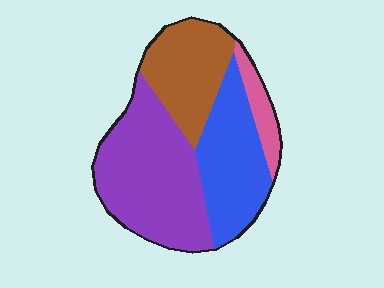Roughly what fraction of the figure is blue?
Blue takes up about one quarter (1/4) of the figure.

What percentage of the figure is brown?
Brown takes up about one quarter (1/4) of the figure.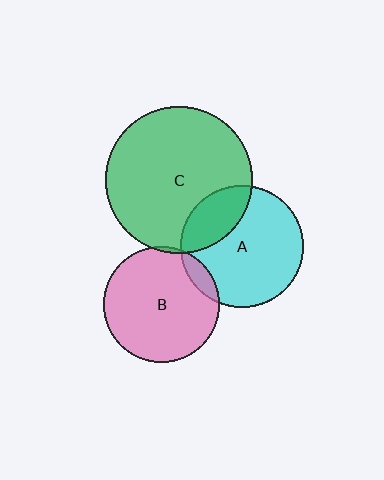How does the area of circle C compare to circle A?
Approximately 1.4 times.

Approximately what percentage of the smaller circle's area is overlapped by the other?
Approximately 5%.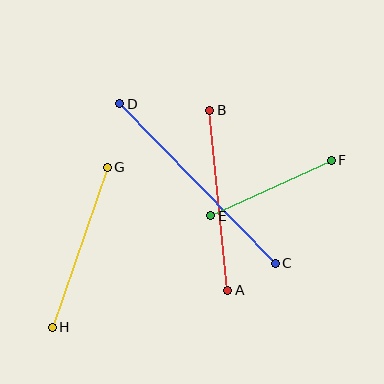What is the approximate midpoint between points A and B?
The midpoint is at approximately (219, 200) pixels.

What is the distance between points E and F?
The distance is approximately 133 pixels.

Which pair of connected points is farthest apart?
Points C and D are farthest apart.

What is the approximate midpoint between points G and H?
The midpoint is at approximately (80, 247) pixels.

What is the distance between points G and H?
The distance is approximately 169 pixels.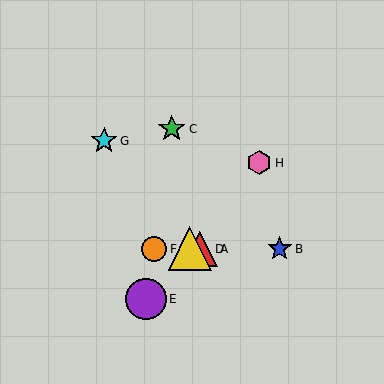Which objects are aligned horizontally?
Objects A, B, D, F are aligned horizontally.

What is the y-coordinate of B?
Object B is at y≈249.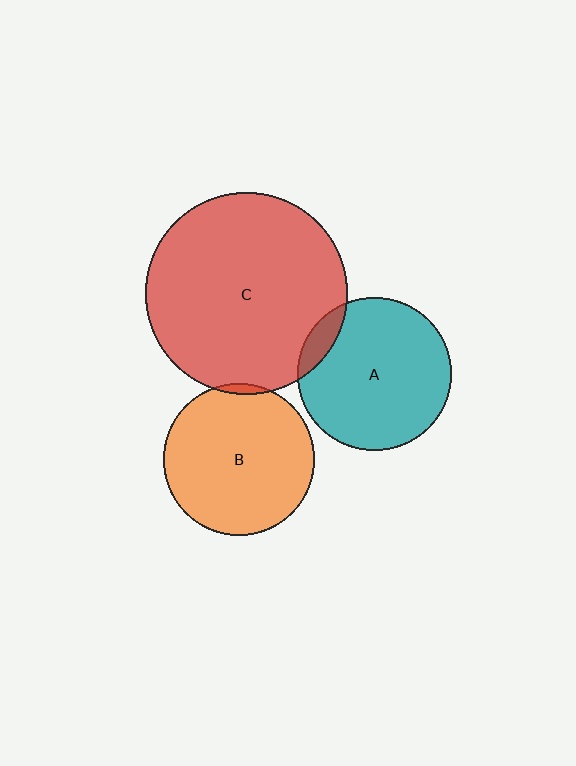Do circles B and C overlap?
Yes.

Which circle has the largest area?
Circle C (red).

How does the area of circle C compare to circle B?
Approximately 1.8 times.